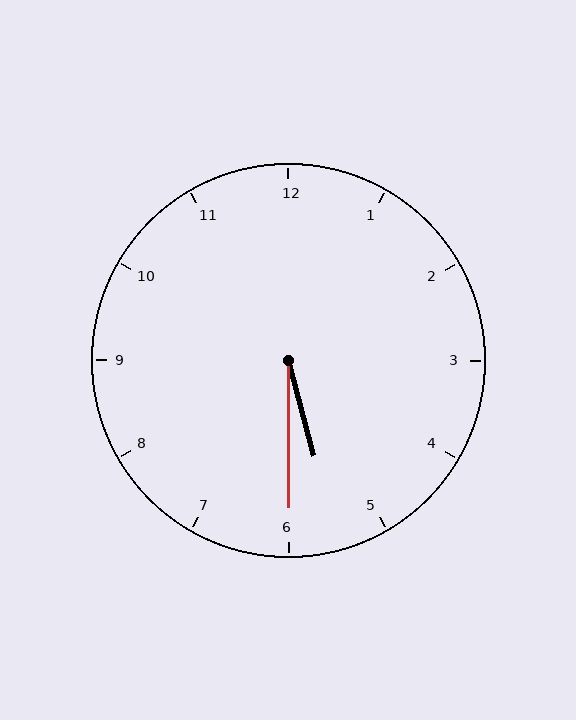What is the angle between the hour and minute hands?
Approximately 15 degrees.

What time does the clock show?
5:30.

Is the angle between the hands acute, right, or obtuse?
It is acute.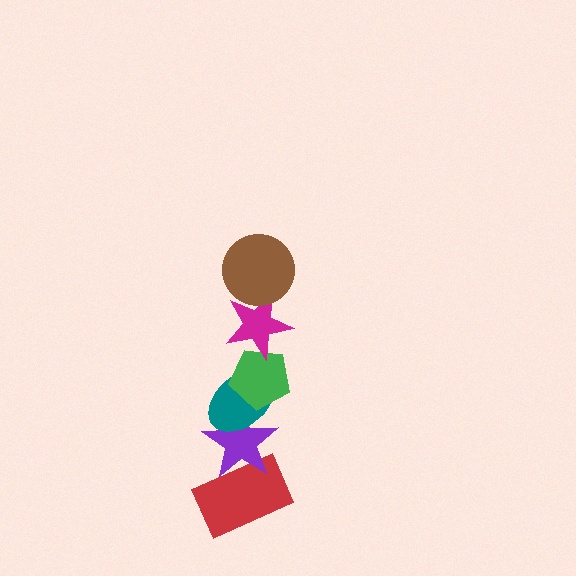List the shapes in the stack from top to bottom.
From top to bottom: the brown circle, the magenta star, the green pentagon, the teal ellipse, the purple star, the red rectangle.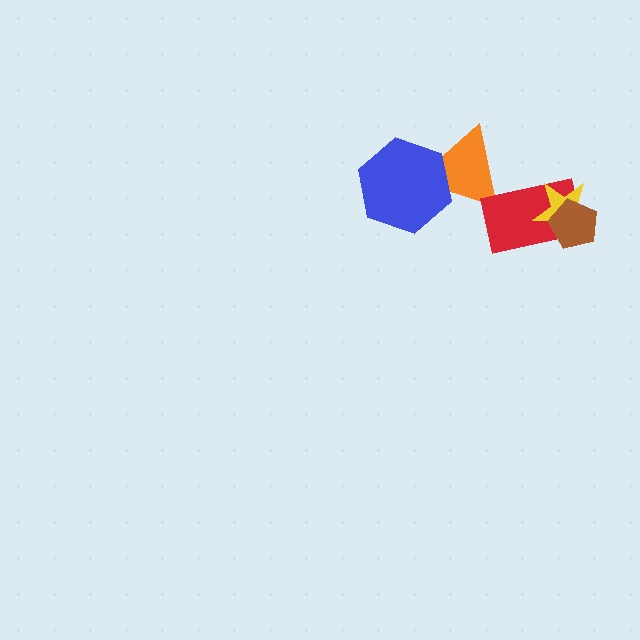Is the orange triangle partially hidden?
Yes, it is partially covered by another shape.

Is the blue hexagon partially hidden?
No, no other shape covers it.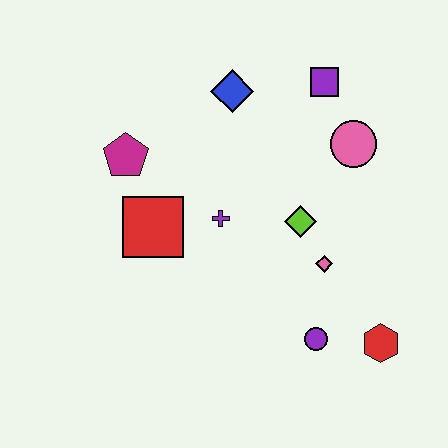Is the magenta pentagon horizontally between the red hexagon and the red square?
No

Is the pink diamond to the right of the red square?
Yes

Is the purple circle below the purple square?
Yes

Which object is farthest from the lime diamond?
The magenta pentagon is farthest from the lime diamond.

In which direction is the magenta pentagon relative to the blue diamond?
The magenta pentagon is to the left of the blue diamond.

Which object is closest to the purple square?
The pink circle is closest to the purple square.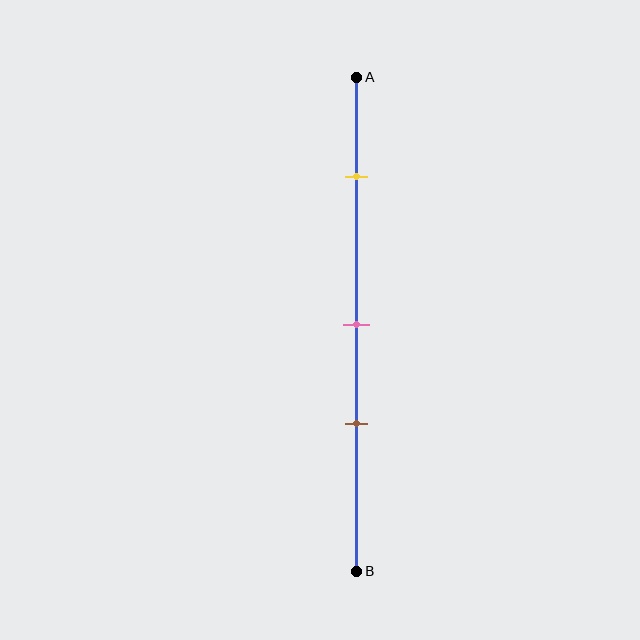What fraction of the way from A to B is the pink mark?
The pink mark is approximately 50% (0.5) of the way from A to B.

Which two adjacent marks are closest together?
The pink and brown marks are the closest adjacent pair.